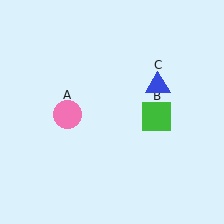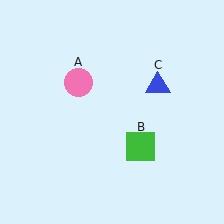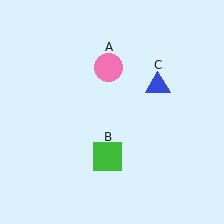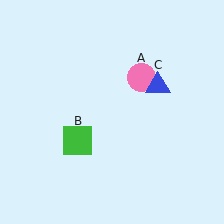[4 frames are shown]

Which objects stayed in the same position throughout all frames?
Blue triangle (object C) remained stationary.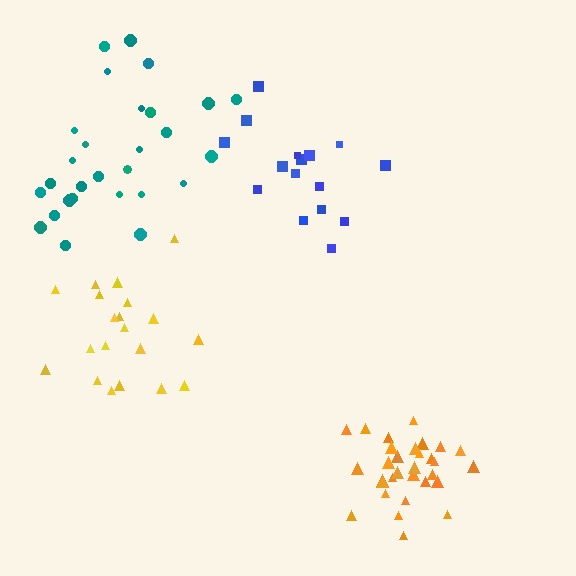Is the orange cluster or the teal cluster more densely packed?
Orange.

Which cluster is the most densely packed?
Orange.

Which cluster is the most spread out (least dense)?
Blue.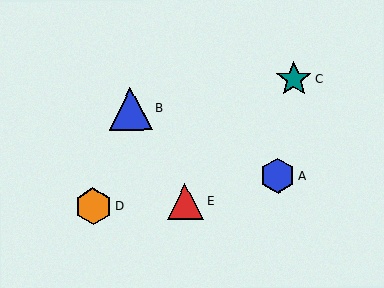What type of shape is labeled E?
Shape E is a red triangle.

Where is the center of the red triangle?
The center of the red triangle is at (185, 201).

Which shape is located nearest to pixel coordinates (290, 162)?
The blue hexagon (labeled A) at (278, 176) is nearest to that location.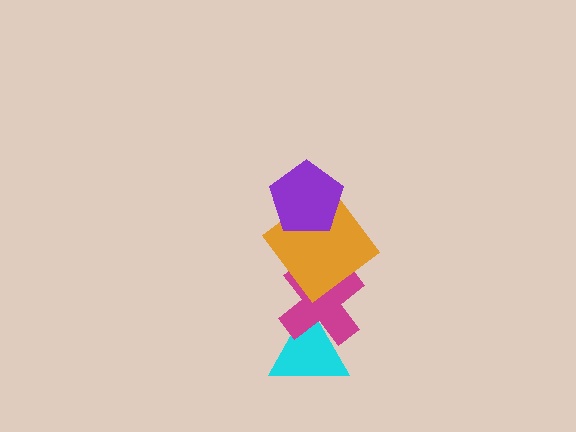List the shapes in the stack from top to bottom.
From top to bottom: the purple pentagon, the orange diamond, the magenta cross, the cyan triangle.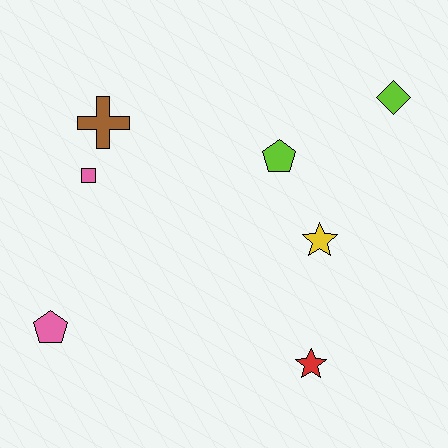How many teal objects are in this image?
There are no teal objects.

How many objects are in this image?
There are 7 objects.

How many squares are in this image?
There is 1 square.